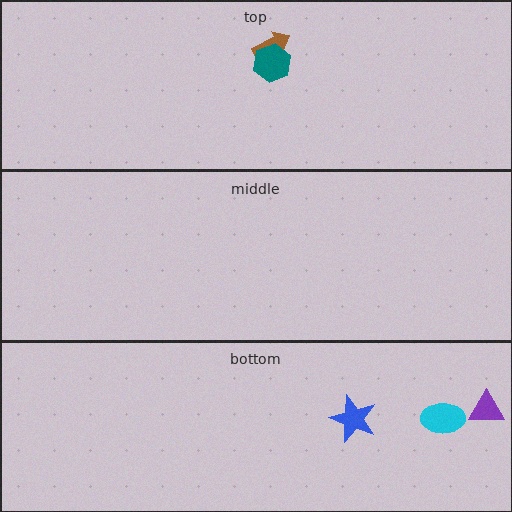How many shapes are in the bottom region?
3.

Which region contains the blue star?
The bottom region.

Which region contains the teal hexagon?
The top region.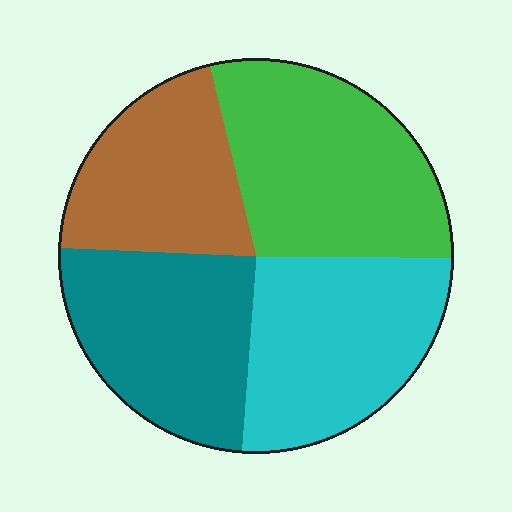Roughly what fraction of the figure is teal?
Teal takes up about one quarter (1/4) of the figure.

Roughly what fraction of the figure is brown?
Brown takes up less than a quarter of the figure.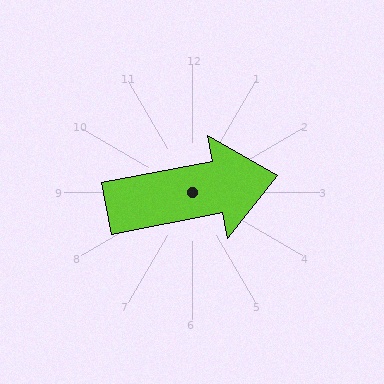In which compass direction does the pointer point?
East.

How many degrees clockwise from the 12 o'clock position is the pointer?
Approximately 79 degrees.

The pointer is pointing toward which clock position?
Roughly 3 o'clock.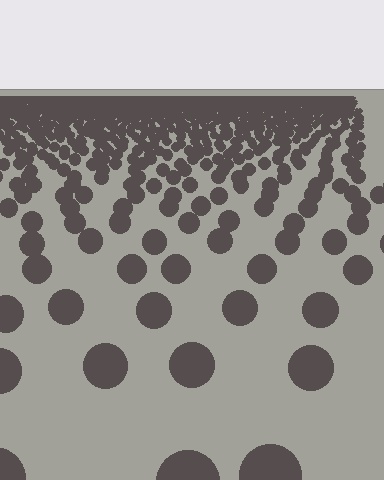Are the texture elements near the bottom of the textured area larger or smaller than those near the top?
Larger. Near the bottom, elements are closer to the viewer and appear at a bigger on-screen size.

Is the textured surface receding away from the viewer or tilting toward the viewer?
The surface is receding away from the viewer. Texture elements get smaller and denser toward the top.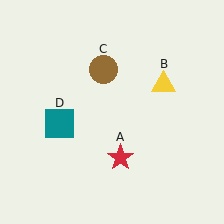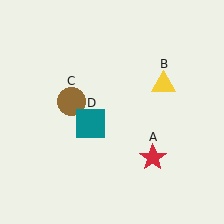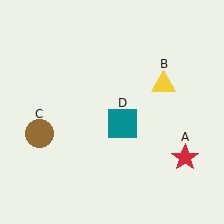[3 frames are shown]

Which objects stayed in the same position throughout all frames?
Yellow triangle (object B) remained stationary.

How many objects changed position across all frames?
3 objects changed position: red star (object A), brown circle (object C), teal square (object D).